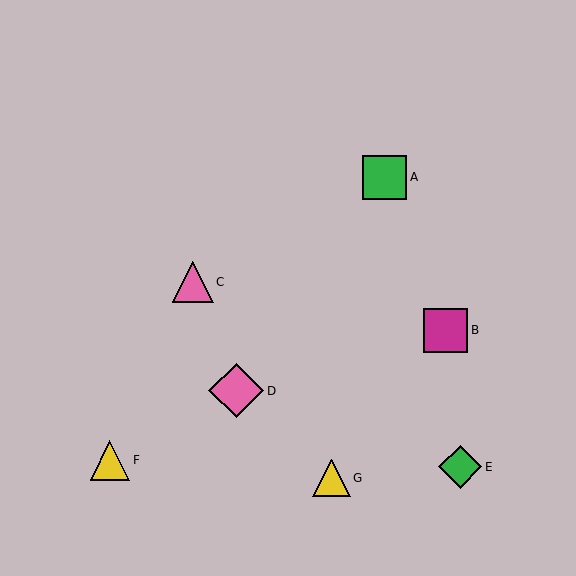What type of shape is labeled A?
Shape A is a green square.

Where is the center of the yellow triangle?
The center of the yellow triangle is at (331, 478).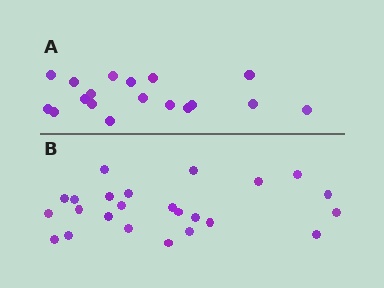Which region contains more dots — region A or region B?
Region B (the bottom region) has more dots.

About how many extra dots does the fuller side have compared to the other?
Region B has about 6 more dots than region A.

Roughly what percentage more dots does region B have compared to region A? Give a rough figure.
About 35% more.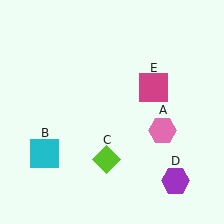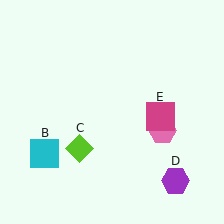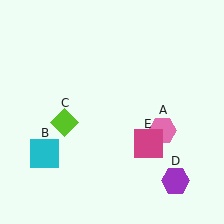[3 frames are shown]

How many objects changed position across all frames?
2 objects changed position: lime diamond (object C), magenta square (object E).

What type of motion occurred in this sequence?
The lime diamond (object C), magenta square (object E) rotated clockwise around the center of the scene.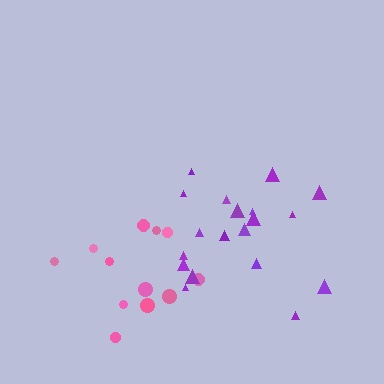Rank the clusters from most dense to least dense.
purple, pink.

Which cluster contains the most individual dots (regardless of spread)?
Purple (19).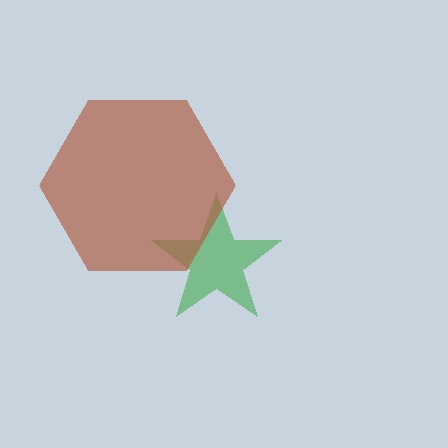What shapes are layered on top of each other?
The layered shapes are: a green star, a brown hexagon.